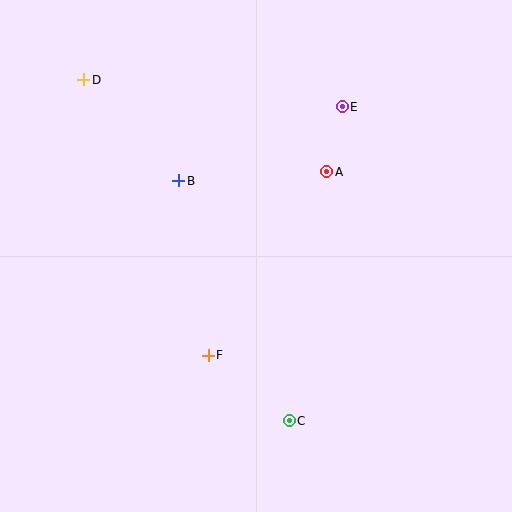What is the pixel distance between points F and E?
The distance between F and E is 282 pixels.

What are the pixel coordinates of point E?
Point E is at (342, 107).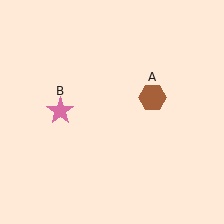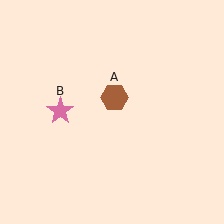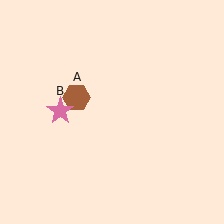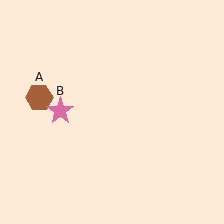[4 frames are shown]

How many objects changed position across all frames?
1 object changed position: brown hexagon (object A).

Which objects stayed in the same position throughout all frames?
Pink star (object B) remained stationary.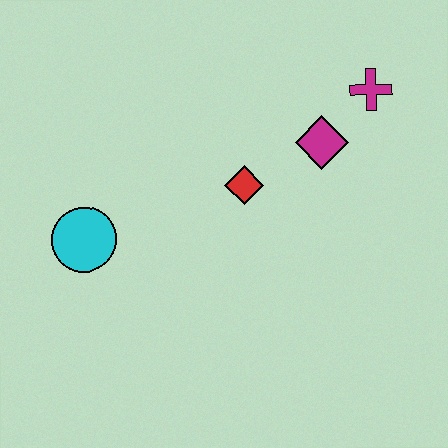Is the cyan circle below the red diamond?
Yes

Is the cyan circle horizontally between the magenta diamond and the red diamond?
No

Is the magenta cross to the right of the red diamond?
Yes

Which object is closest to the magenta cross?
The magenta diamond is closest to the magenta cross.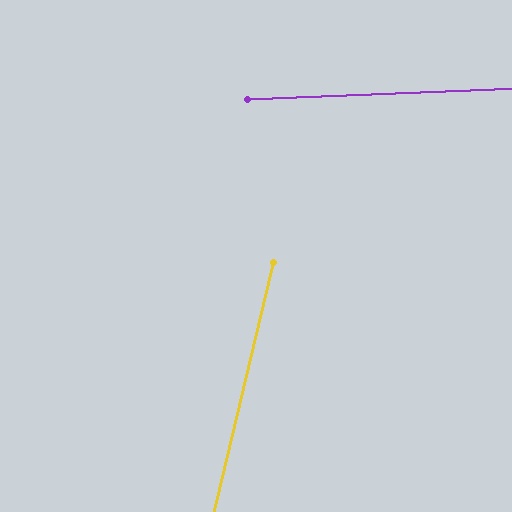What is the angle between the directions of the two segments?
Approximately 74 degrees.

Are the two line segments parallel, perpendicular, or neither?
Neither parallel nor perpendicular — they differ by about 74°.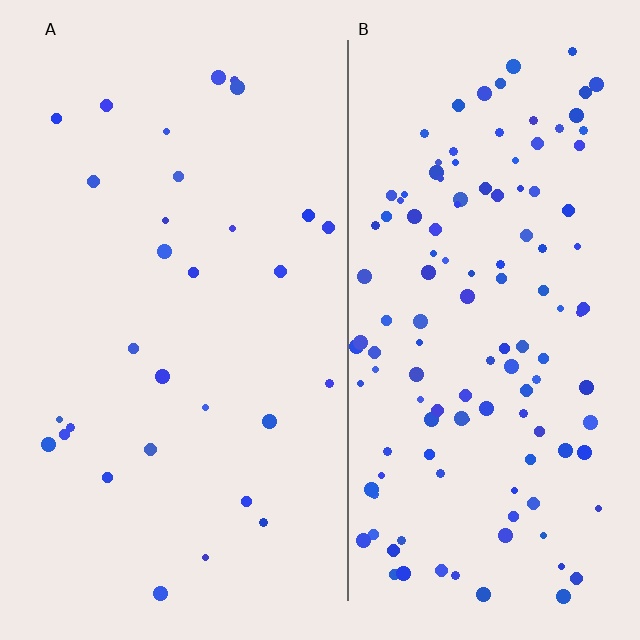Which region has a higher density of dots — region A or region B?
B (the right).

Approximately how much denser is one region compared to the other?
Approximately 4.2× — region B over region A.